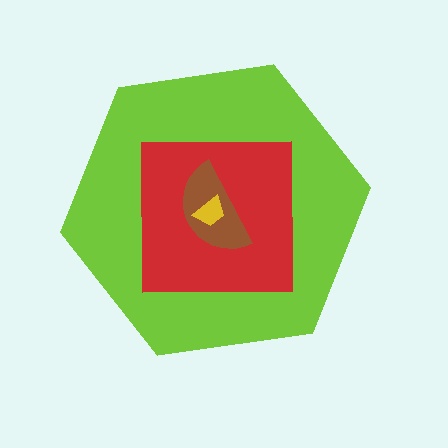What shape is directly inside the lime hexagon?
The red square.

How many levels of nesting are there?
4.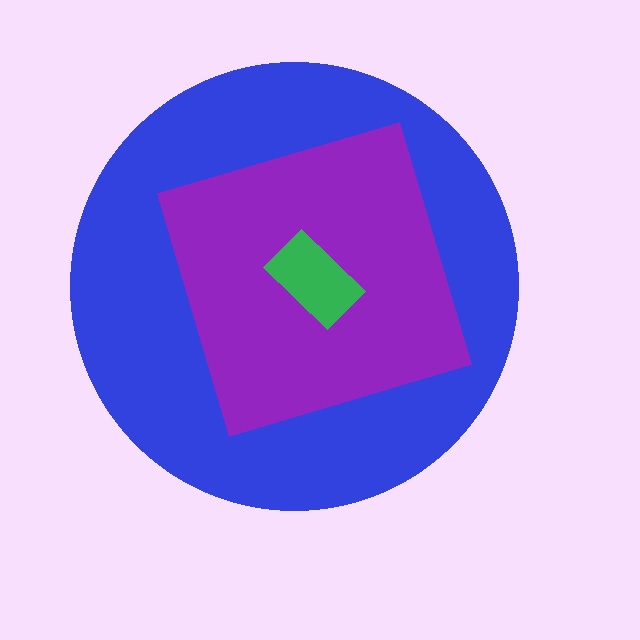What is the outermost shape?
The blue circle.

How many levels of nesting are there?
3.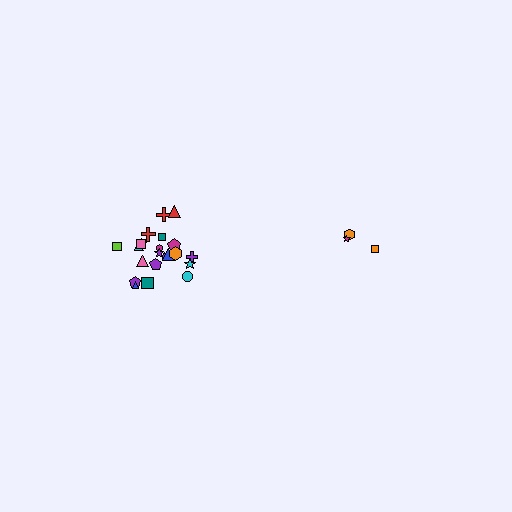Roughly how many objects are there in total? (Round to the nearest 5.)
Roughly 25 objects in total.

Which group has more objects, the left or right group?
The left group.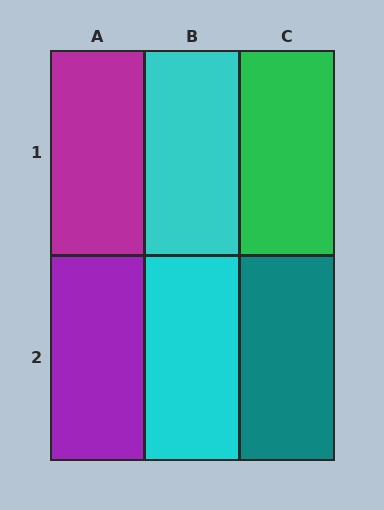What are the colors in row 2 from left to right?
Purple, cyan, teal.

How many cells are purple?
1 cell is purple.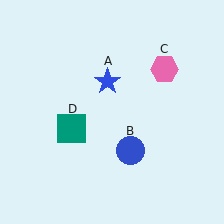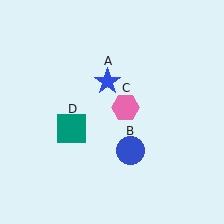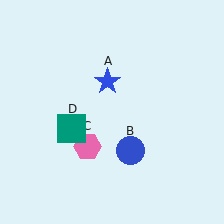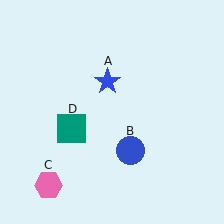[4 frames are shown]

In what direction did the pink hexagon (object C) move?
The pink hexagon (object C) moved down and to the left.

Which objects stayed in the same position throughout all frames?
Blue star (object A) and blue circle (object B) and teal square (object D) remained stationary.